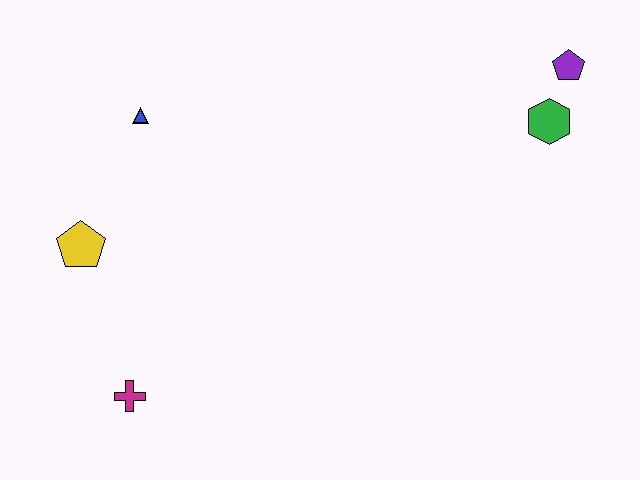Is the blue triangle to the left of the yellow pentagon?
No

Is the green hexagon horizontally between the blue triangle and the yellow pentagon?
No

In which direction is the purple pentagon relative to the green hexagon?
The purple pentagon is above the green hexagon.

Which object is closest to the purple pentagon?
The green hexagon is closest to the purple pentagon.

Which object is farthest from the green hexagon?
The magenta cross is farthest from the green hexagon.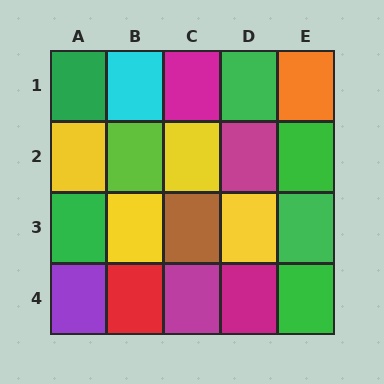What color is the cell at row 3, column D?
Yellow.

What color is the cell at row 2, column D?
Magenta.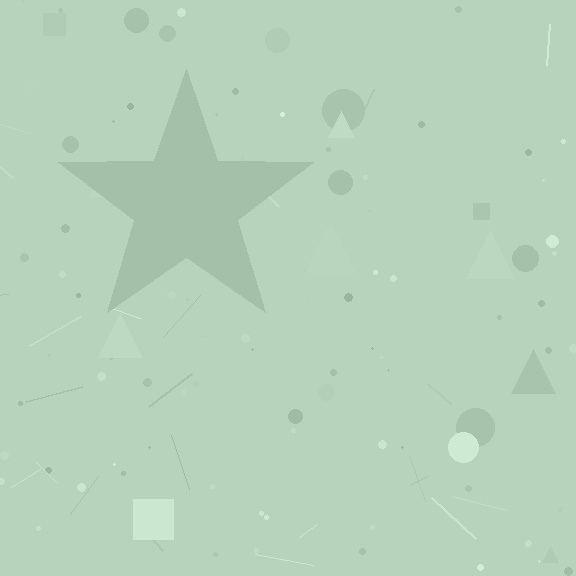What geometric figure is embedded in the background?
A star is embedded in the background.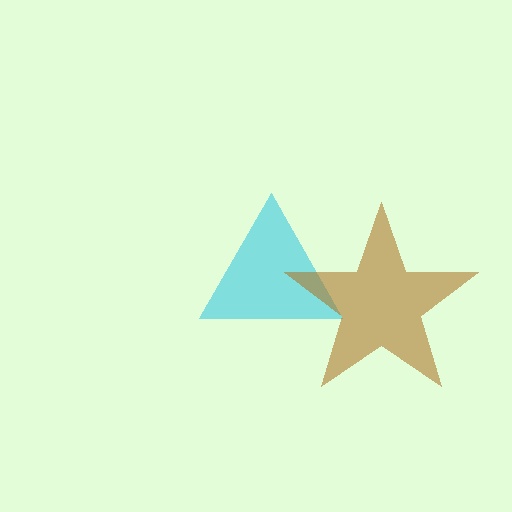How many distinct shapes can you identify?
There are 2 distinct shapes: a cyan triangle, a brown star.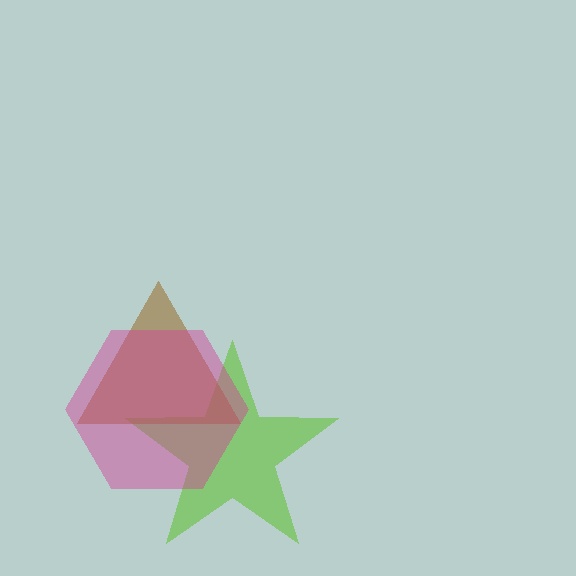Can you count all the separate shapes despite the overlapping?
Yes, there are 3 separate shapes.